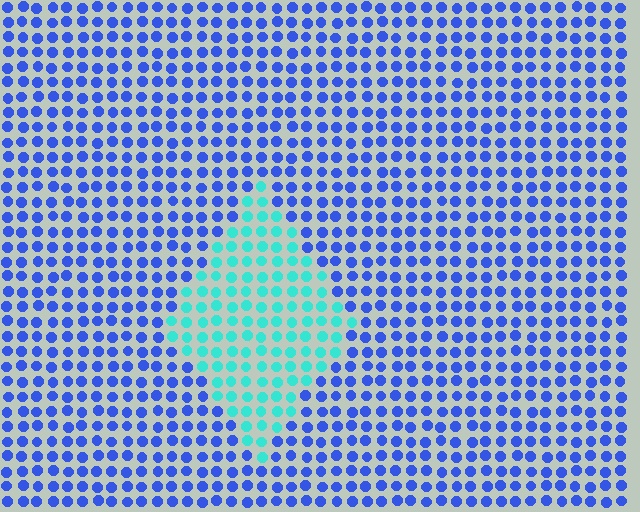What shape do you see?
I see a diamond.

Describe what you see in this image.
The image is filled with small blue elements in a uniform arrangement. A diamond-shaped region is visible where the elements are tinted to a slightly different hue, forming a subtle color boundary.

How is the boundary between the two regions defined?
The boundary is defined purely by a slight shift in hue (about 56 degrees). Spacing, size, and orientation are identical on both sides.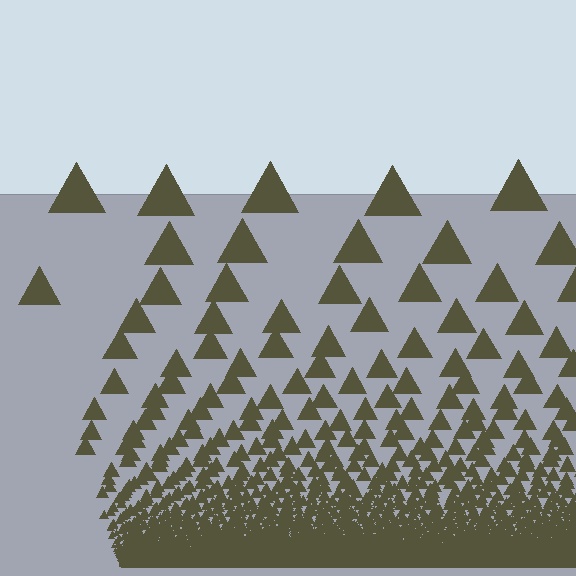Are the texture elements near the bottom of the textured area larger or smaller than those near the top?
Smaller. The gradient is inverted — elements near the bottom are smaller and denser.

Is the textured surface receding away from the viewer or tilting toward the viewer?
The surface appears to tilt toward the viewer. Texture elements get larger and sparser toward the top.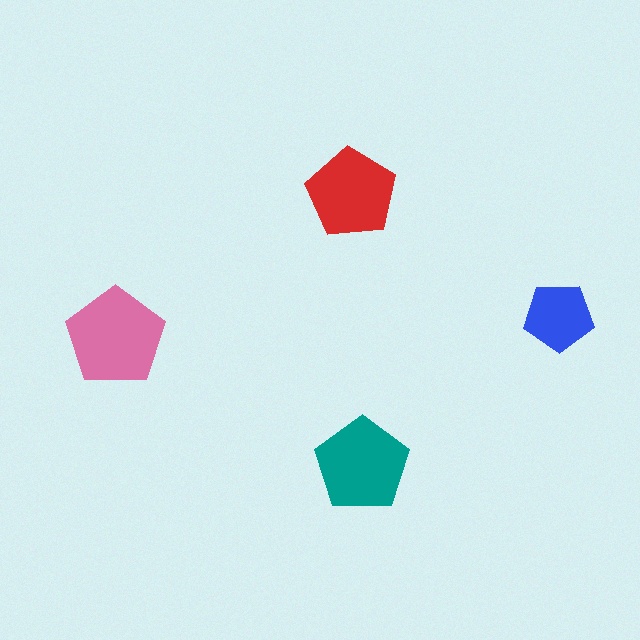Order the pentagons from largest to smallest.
the pink one, the teal one, the red one, the blue one.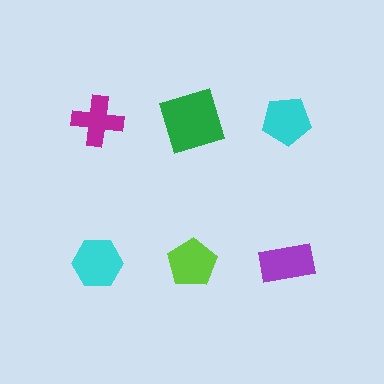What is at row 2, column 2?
A lime pentagon.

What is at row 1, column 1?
A magenta cross.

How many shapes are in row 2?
3 shapes.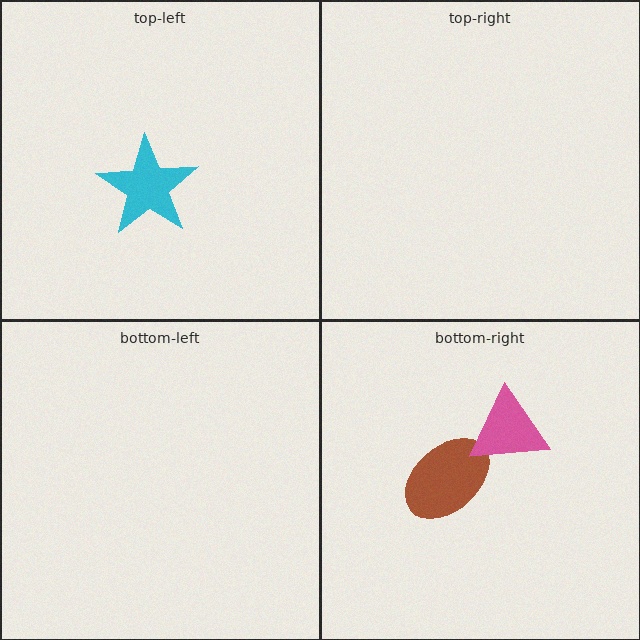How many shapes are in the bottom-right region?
2.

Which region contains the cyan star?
The top-left region.